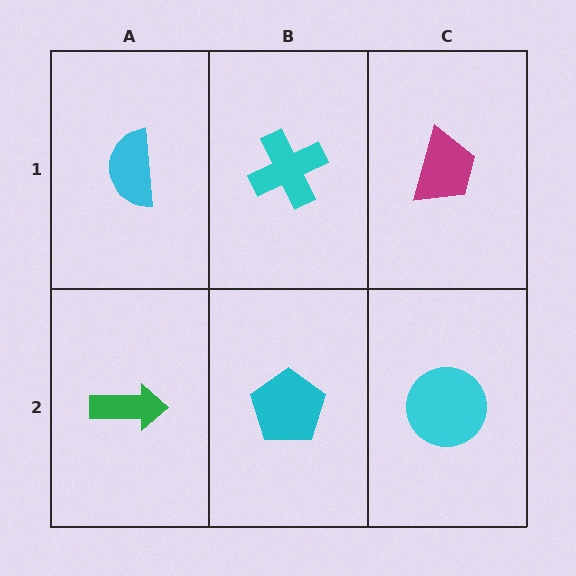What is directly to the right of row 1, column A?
A cyan cross.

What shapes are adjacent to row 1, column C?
A cyan circle (row 2, column C), a cyan cross (row 1, column B).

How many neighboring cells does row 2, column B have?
3.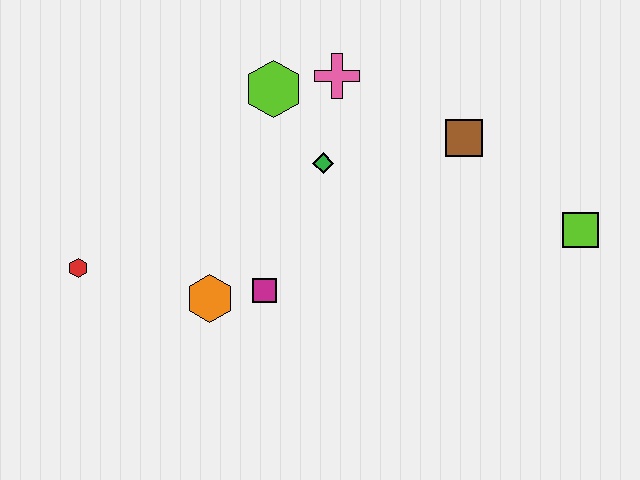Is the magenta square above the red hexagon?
No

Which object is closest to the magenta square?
The orange hexagon is closest to the magenta square.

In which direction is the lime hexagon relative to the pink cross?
The lime hexagon is to the left of the pink cross.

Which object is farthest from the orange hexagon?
The lime square is farthest from the orange hexagon.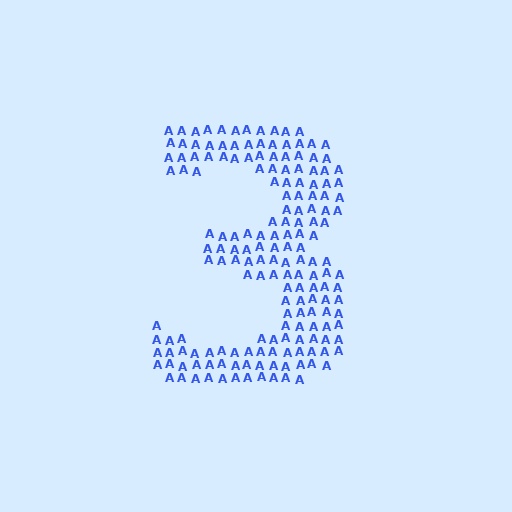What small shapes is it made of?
It is made of small letter A's.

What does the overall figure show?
The overall figure shows the digit 3.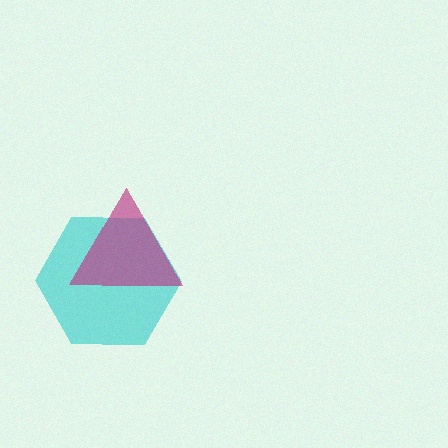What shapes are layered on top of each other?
The layered shapes are: a cyan hexagon, a magenta triangle.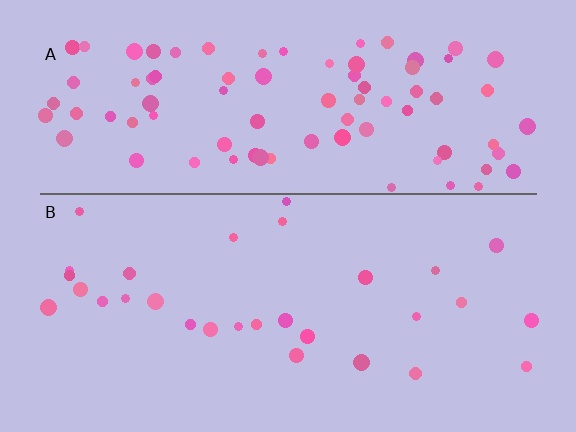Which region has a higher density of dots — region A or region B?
A (the top).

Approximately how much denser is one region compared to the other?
Approximately 2.9× — region A over region B.